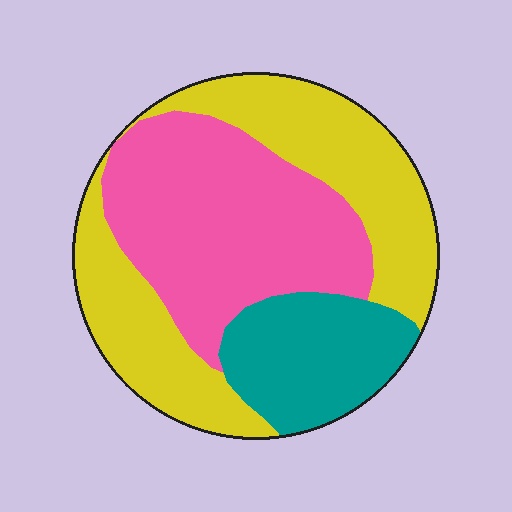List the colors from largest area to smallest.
From largest to smallest: yellow, pink, teal.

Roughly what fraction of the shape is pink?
Pink covers about 40% of the shape.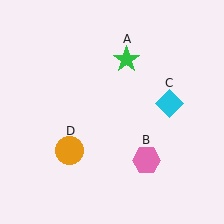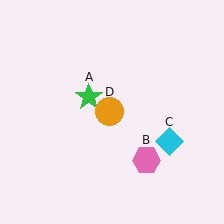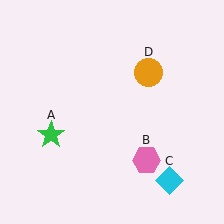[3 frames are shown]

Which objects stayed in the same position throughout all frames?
Pink hexagon (object B) remained stationary.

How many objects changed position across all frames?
3 objects changed position: green star (object A), cyan diamond (object C), orange circle (object D).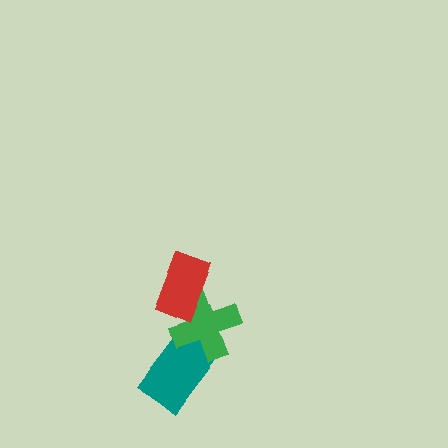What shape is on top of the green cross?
The red rectangle is on top of the green cross.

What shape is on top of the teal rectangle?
The green cross is on top of the teal rectangle.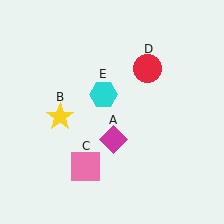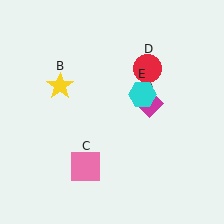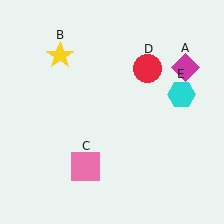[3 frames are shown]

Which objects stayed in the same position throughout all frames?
Pink square (object C) and red circle (object D) remained stationary.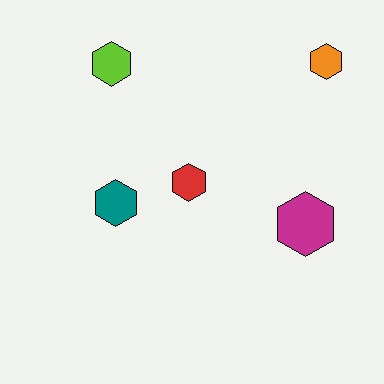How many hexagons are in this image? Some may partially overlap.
There are 5 hexagons.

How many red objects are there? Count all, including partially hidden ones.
There is 1 red object.